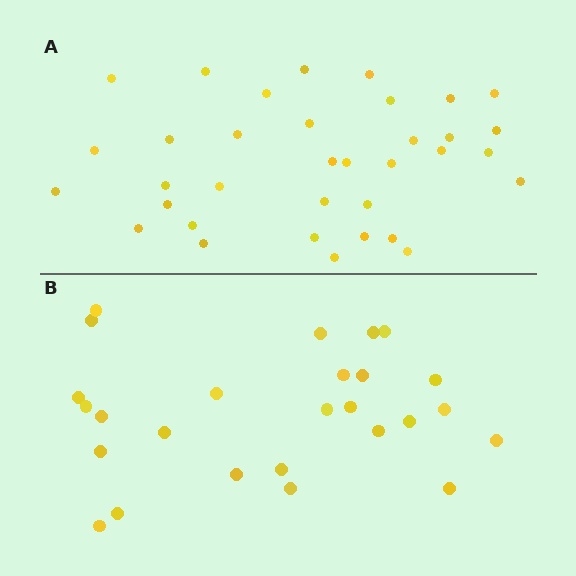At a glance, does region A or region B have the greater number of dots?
Region A (the top region) has more dots.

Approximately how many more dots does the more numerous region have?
Region A has roughly 8 or so more dots than region B.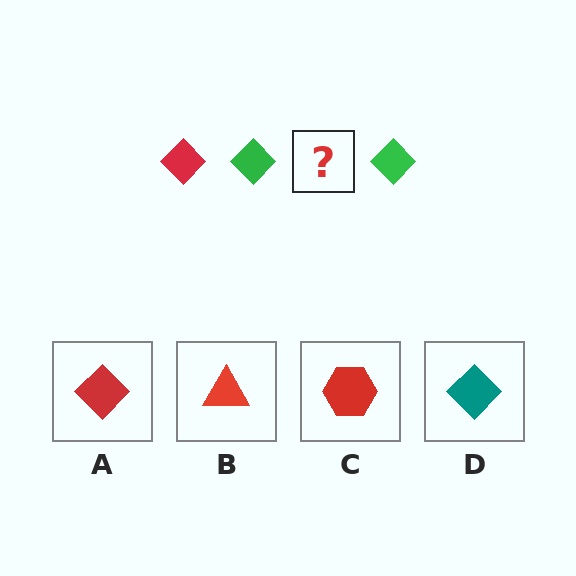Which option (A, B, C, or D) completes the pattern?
A.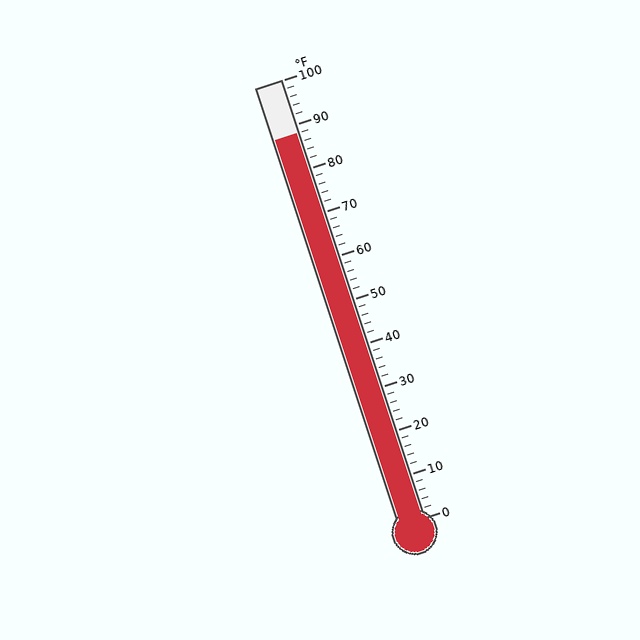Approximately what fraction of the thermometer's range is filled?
The thermometer is filled to approximately 90% of its range.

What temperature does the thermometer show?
The thermometer shows approximately 88°F.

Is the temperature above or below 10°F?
The temperature is above 10°F.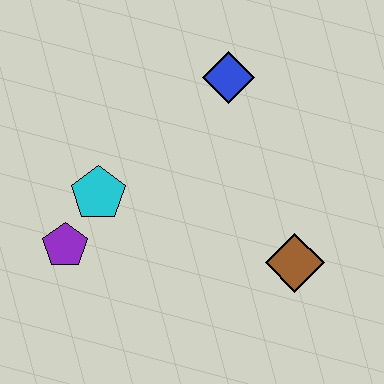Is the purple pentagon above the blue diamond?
No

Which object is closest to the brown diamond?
The blue diamond is closest to the brown diamond.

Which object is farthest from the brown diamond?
The purple pentagon is farthest from the brown diamond.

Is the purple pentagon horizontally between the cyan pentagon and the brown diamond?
No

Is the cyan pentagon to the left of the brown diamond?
Yes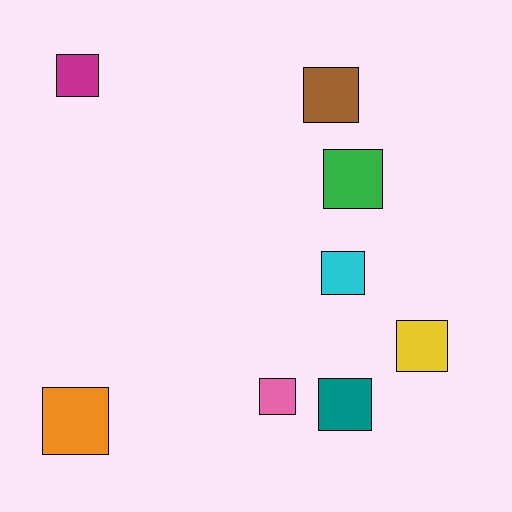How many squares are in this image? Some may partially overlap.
There are 8 squares.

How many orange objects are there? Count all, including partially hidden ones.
There is 1 orange object.